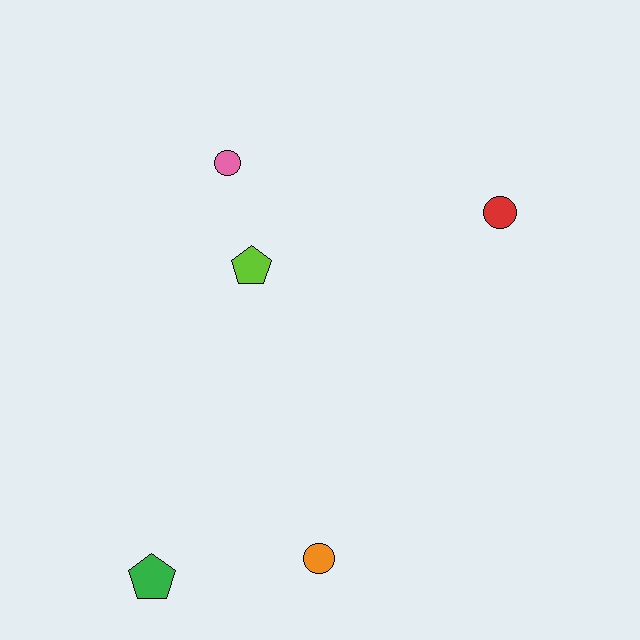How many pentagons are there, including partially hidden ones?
There are 2 pentagons.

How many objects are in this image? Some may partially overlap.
There are 5 objects.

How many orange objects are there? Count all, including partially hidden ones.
There is 1 orange object.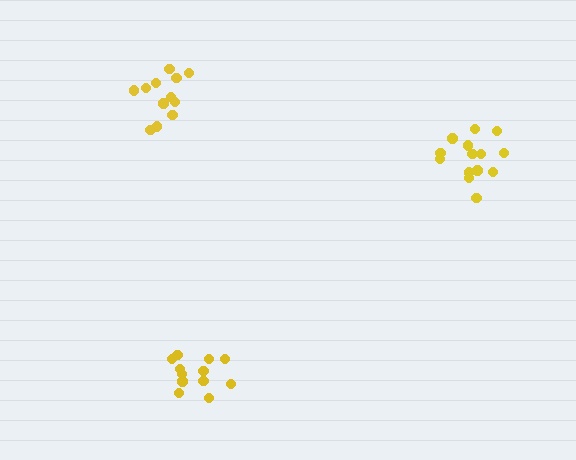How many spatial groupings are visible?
There are 3 spatial groupings.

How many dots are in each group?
Group 1: 12 dots, Group 2: 12 dots, Group 3: 14 dots (38 total).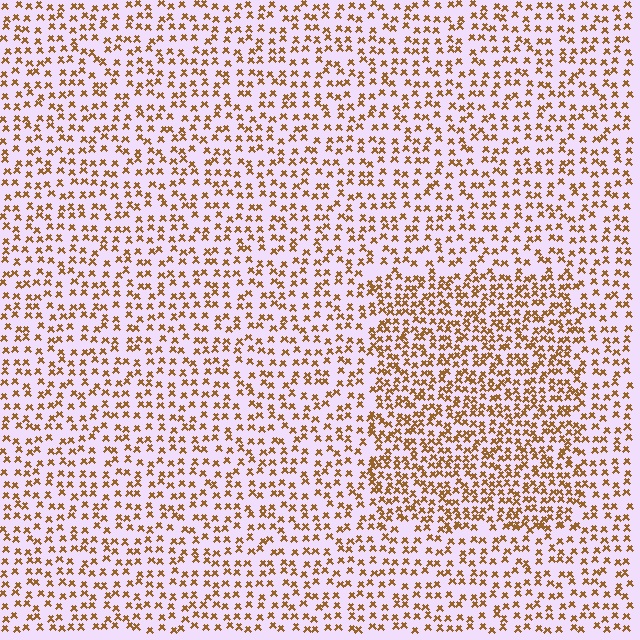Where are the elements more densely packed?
The elements are more densely packed inside the rectangle boundary.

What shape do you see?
I see a rectangle.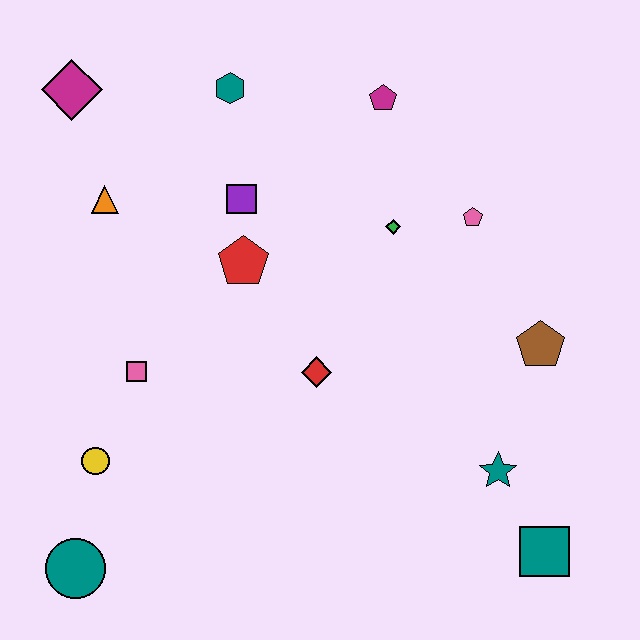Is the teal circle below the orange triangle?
Yes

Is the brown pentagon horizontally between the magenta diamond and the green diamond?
No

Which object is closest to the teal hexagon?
The purple square is closest to the teal hexagon.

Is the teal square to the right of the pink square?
Yes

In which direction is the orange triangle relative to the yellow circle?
The orange triangle is above the yellow circle.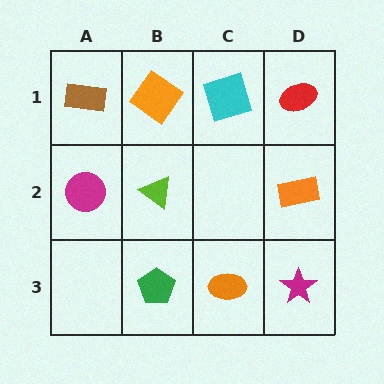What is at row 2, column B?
A lime triangle.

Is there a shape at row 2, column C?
No, that cell is empty.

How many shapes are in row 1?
4 shapes.